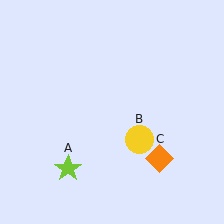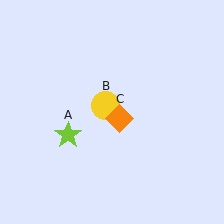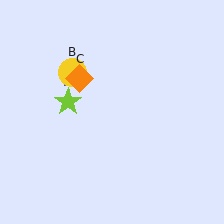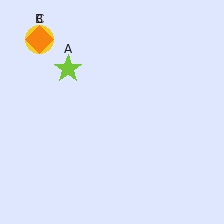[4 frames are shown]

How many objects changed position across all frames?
3 objects changed position: lime star (object A), yellow circle (object B), orange diamond (object C).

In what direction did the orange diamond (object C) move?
The orange diamond (object C) moved up and to the left.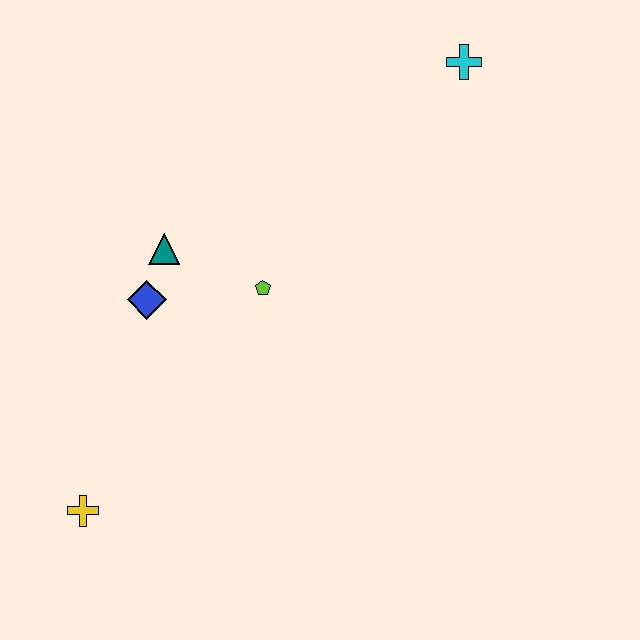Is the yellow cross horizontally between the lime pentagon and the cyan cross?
No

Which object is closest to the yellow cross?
The blue diamond is closest to the yellow cross.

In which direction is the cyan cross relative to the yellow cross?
The cyan cross is above the yellow cross.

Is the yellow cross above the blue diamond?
No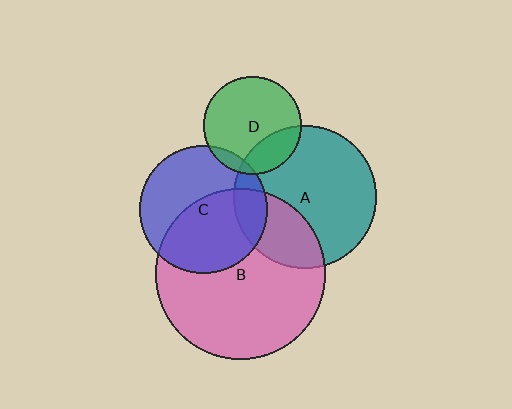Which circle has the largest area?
Circle B (pink).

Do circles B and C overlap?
Yes.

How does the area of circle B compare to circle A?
Approximately 1.4 times.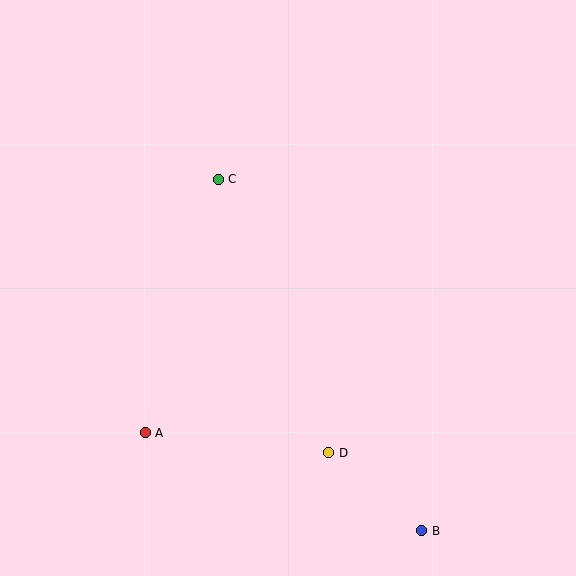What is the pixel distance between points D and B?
The distance between D and B is 122 pixels.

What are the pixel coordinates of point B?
Point B is at (422, 531).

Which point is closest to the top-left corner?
Point C is closest to the top-left corner.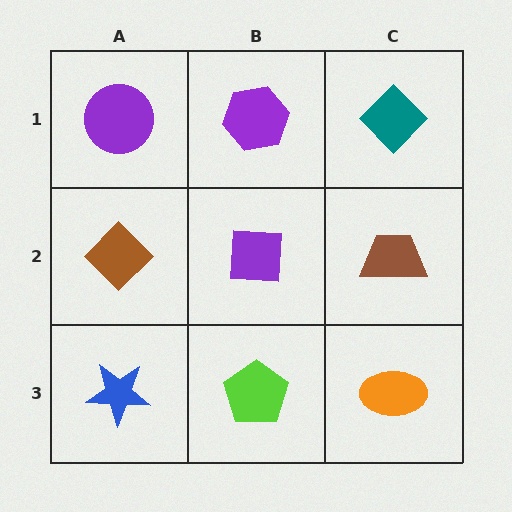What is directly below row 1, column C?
A brown trapezoid.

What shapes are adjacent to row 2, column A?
A purple circle (row 1, column A), a blue star (row 3, column A), a purple square (row 2, column B).